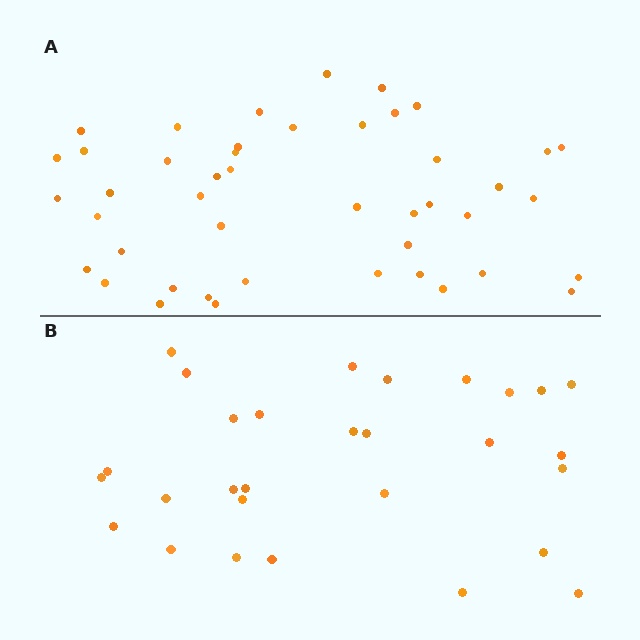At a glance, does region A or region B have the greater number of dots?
Region A (the top region) has more dots.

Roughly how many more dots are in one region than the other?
Region A has approximately 15 more dots than region B.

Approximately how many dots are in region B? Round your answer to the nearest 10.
About 30 dots. (The exact count is 29, which rounds to 30.)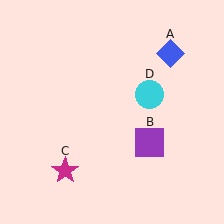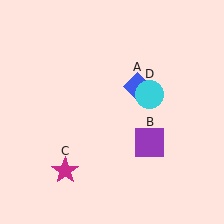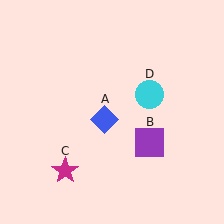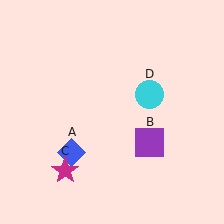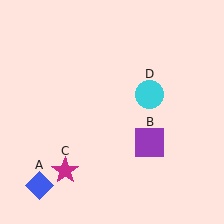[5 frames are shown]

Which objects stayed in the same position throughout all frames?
Purple square (object B) and magenta star (object C) and cyan circle (object D) remained stationary.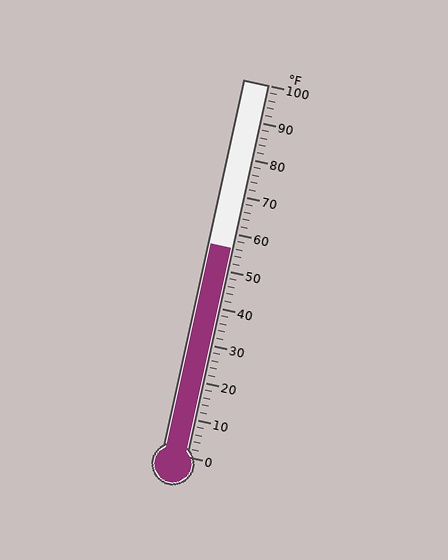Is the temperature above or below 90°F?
The temperature is below 90°F.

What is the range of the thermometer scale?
The thermometer scale ranges from 0°F to 100°F.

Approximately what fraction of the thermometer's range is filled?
The thermometer is filled to approximately 55% of its range.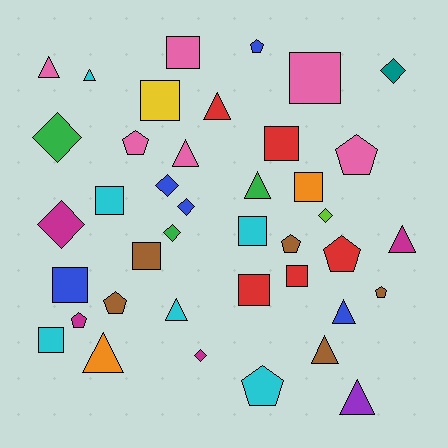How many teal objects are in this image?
There is 1 teal object.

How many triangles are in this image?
There are 11 triangles.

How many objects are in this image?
There are 40 objects.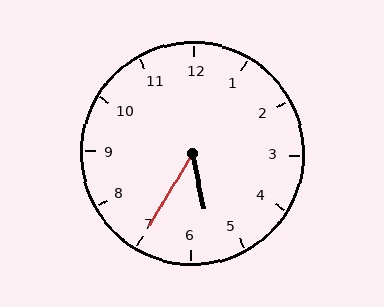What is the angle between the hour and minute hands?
Approximately 42 degrees.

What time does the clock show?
5:35.